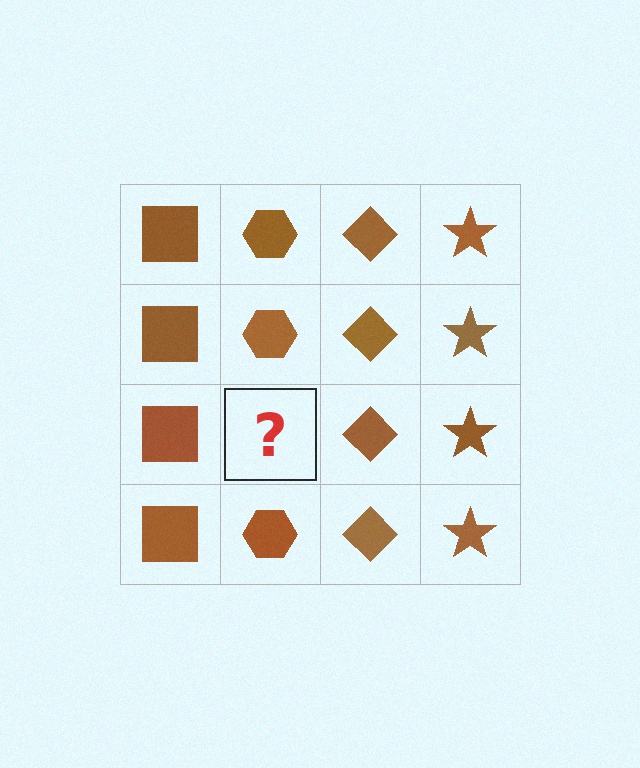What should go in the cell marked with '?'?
The missing cell should contain a brown hexagon.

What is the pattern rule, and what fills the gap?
The rule is that each column has a consistent shape. The gap should be filled with a brown hexagon.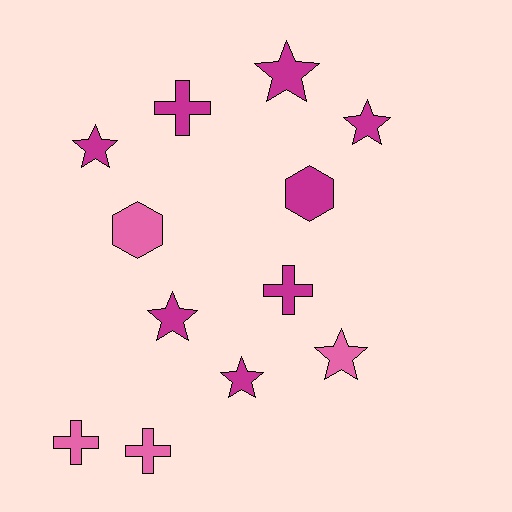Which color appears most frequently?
Magenta, with 8 objects.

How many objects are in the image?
There are 12 objects.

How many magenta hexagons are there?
There is 1 magenta hexagon.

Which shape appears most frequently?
Star, with 6 objects.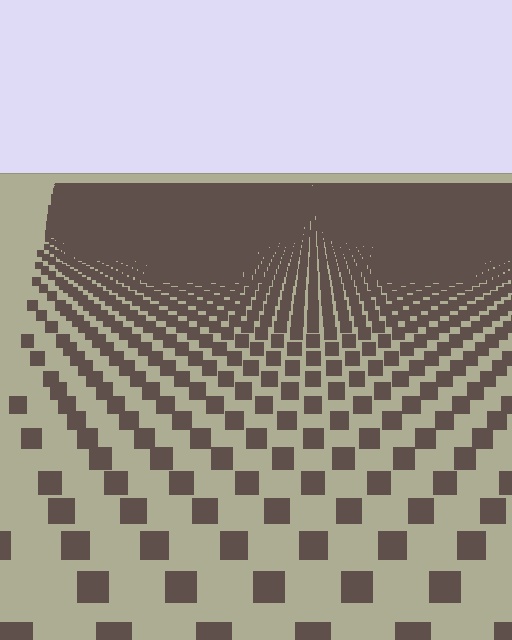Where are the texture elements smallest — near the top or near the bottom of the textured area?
Near the top.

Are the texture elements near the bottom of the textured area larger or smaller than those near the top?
Larger. Near the bottom, elements are closer to the viewer and appear at a bigger on-screen size.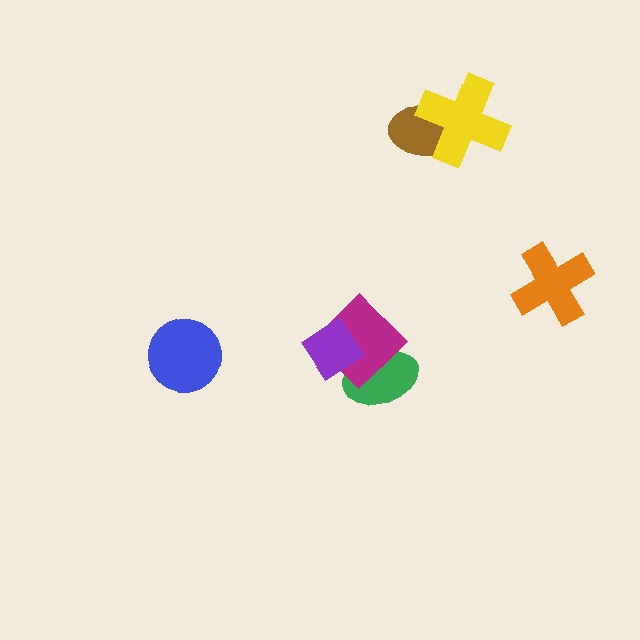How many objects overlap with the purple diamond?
2 objects overlap with the purple diamond.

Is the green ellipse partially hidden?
Yes, it is partially covered by another shape.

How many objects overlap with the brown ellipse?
1 object overlaps with the brown ellipse.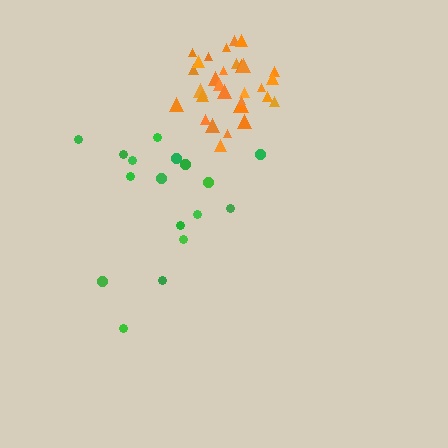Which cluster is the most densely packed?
Orange.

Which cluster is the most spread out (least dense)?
Green.